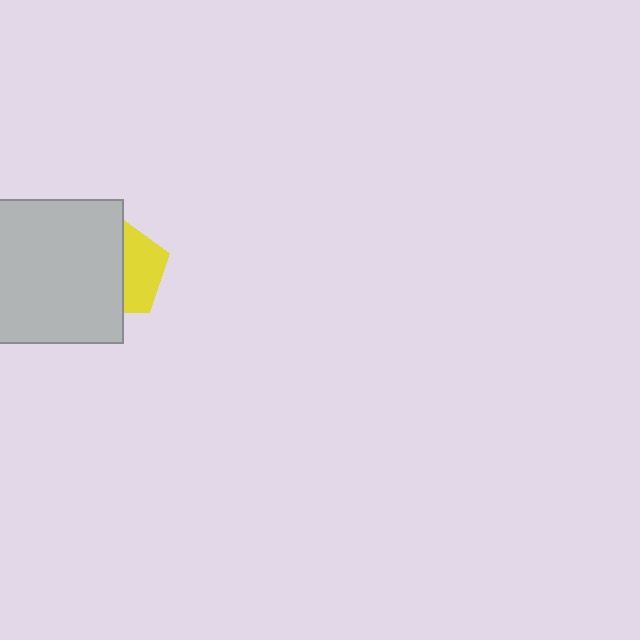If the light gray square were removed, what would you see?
You would see the complete yellow pentagon.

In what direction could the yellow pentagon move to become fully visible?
The yellow pentagon could move right. That would shift it out from behind the light gray square entirely.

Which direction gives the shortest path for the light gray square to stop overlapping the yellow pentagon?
Moving left gives the shortest separation.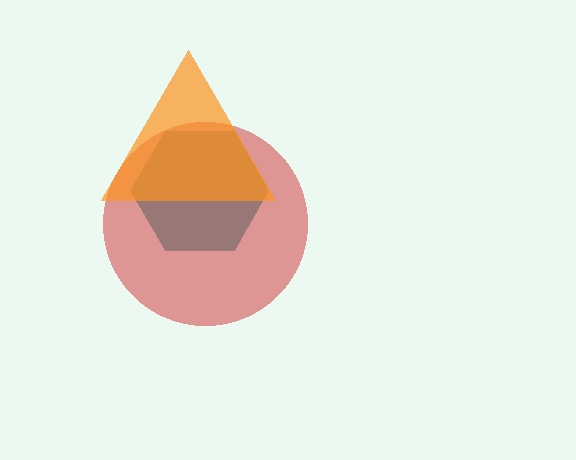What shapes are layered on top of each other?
The layered shapes are: a teal hexagon, a red circle, an orange triangle.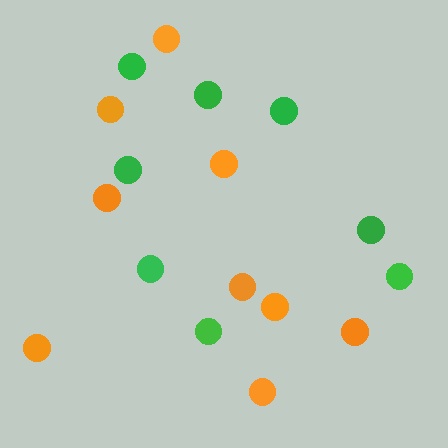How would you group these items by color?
There are 2 groups: one group of orange circles (9) and one group of green circles (8).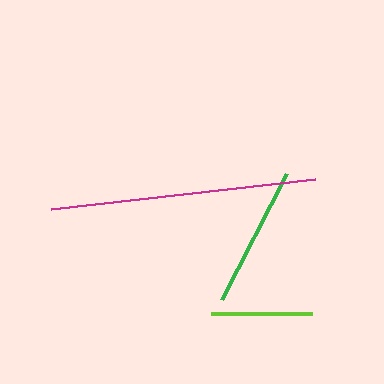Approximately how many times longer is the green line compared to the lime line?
The green line is approximately 1.4 times the length of the lime line.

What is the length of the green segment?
The green segment is approximately 142 pixels long.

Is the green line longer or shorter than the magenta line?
The magenta line is longer than the green line.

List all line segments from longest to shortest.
From longest to shortest: magenta, green, lime.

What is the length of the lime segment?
The lime segment is approximately 101 pixels long.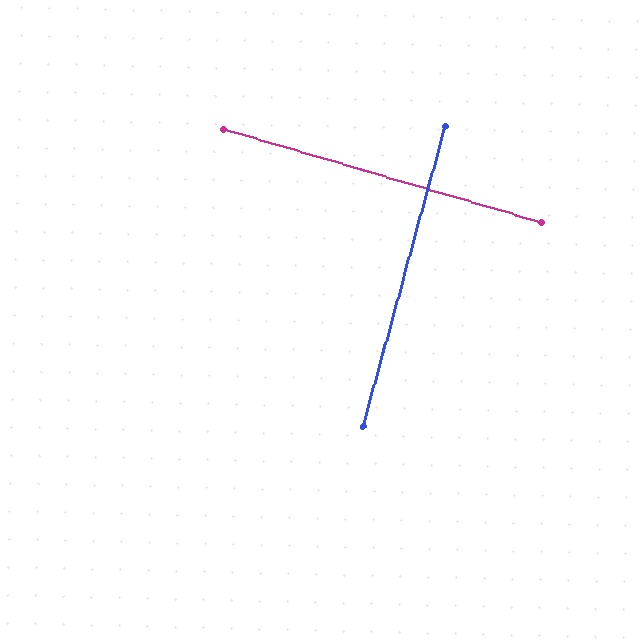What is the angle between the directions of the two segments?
Approximately 89 degrees.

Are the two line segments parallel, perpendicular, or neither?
Perpendicular — they meet at approximately 89°.